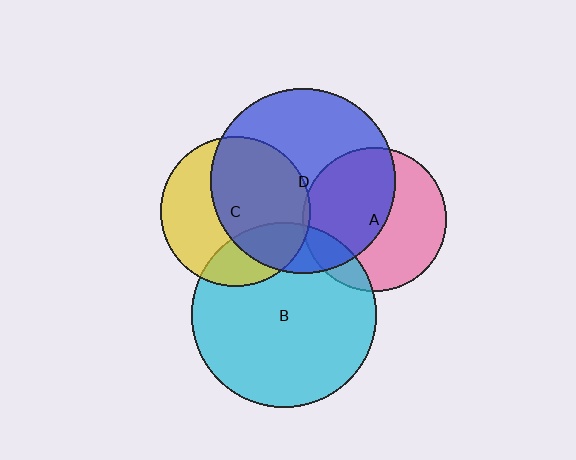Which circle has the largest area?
Circle D (blue).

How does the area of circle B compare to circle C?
Approximately 1.5 times.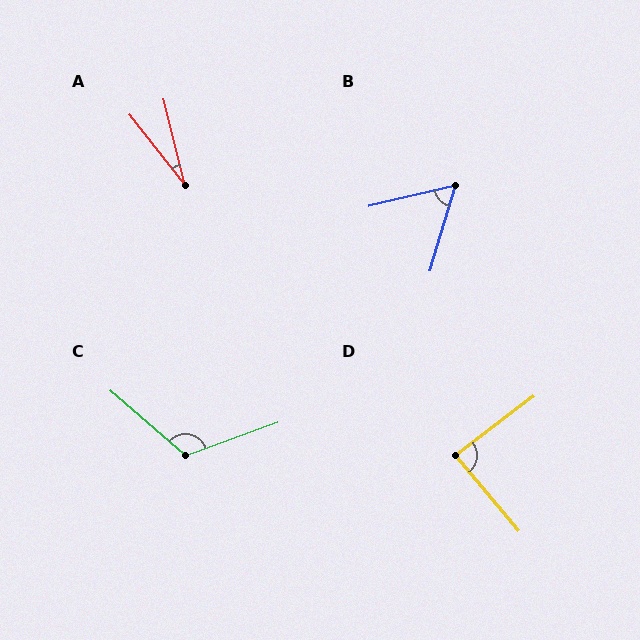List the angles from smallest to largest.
A (24°), B (61°), D (87°), C (119°).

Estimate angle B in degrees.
Approximately 61 degrees.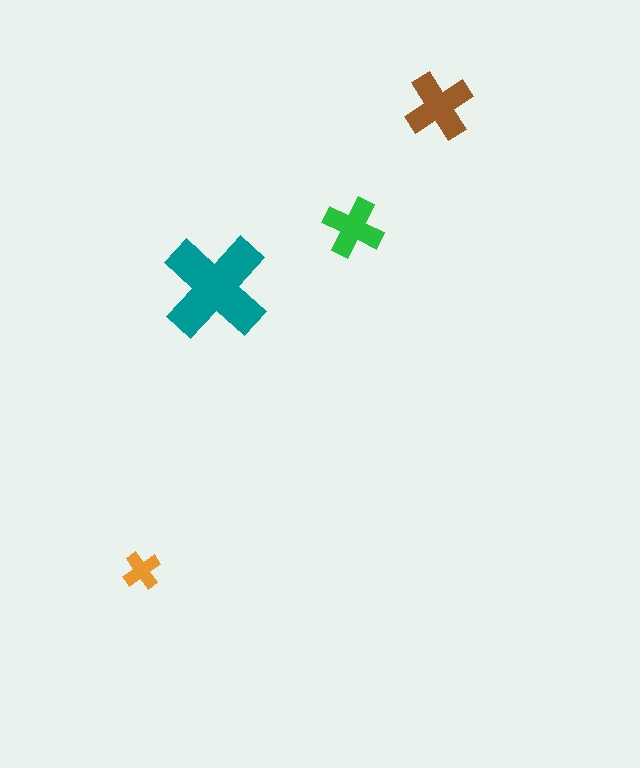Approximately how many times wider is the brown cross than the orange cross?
About 2 times wider.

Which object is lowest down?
The orange cross is bottommost.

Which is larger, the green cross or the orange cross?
The green one.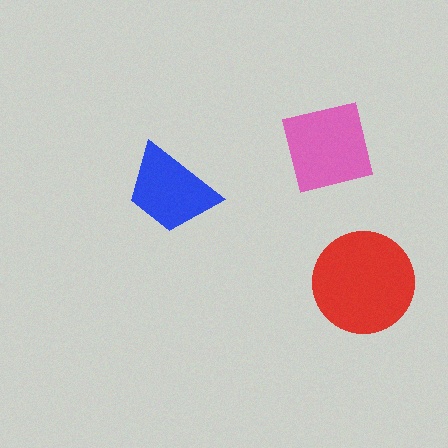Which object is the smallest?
The blue trapezoid.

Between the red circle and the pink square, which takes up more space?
The red circle.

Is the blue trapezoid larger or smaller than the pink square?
Smaller.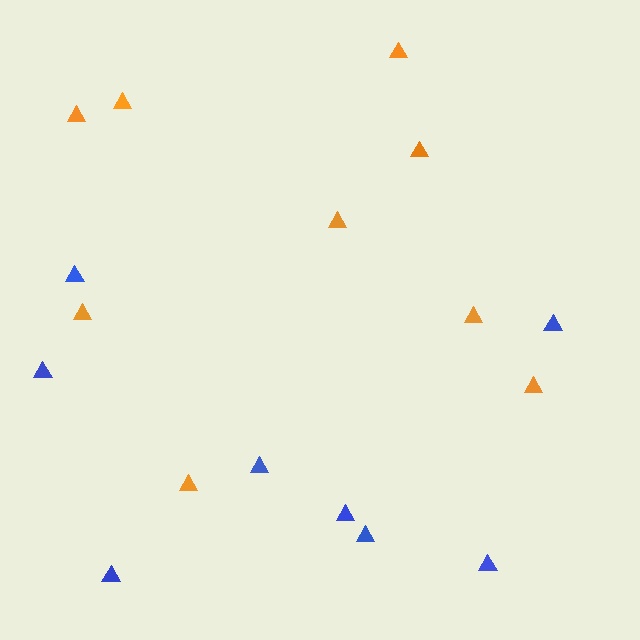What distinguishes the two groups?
There are 2 groups: one group of blue triangles (8) and one group of orange triangles (9).